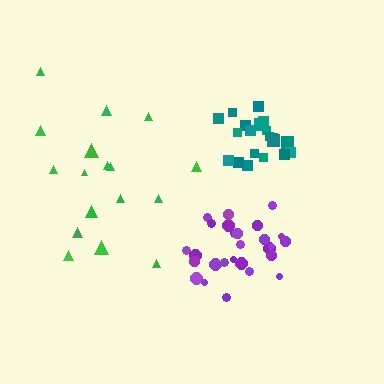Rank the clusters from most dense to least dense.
teal, purple, green.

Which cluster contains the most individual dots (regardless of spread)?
Purple (29).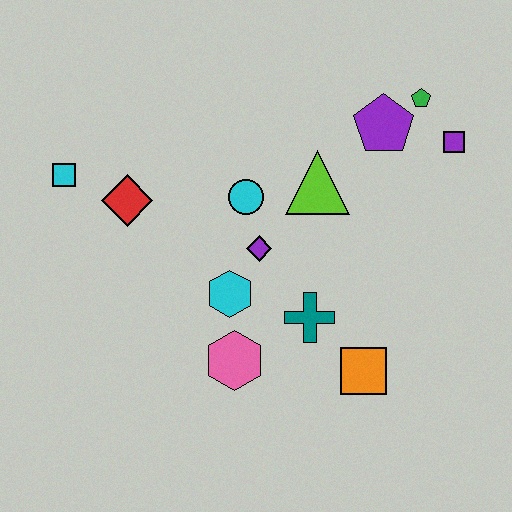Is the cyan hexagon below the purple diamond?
Yes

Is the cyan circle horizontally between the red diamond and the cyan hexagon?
No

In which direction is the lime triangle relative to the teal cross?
The lime triangle is above the teal cross.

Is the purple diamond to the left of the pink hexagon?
No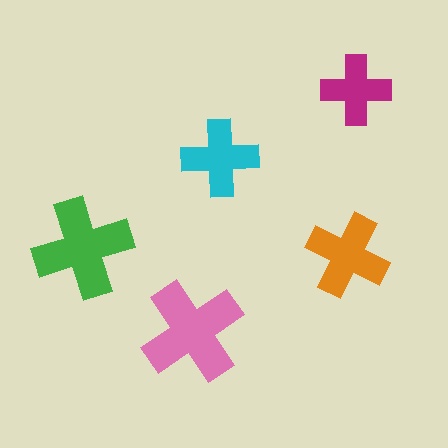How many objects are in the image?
There are 5 objects in the image.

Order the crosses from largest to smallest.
the pink one, the green one, the orange one, the cyan one, the magenta one.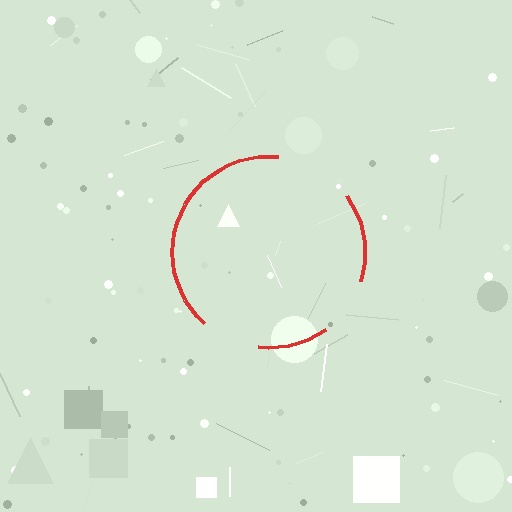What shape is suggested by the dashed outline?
The dashed outline suggests a circle.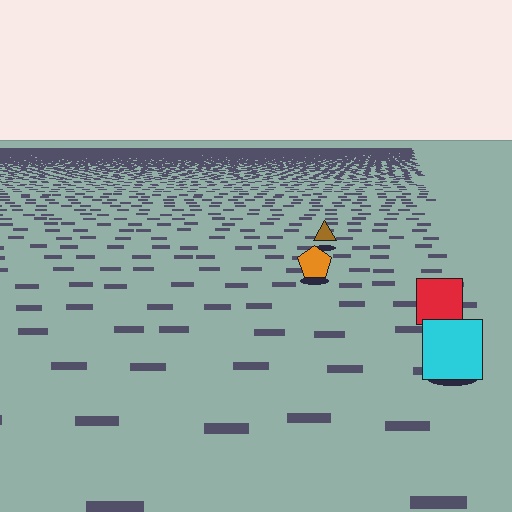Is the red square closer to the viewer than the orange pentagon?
Yes. The red square is closer — you can tell from the texture gradient: the ground texture is coarser near it.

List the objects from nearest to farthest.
From nearest to farthest: the cyan square, the red square, the orange pentagon, the brown triangle.